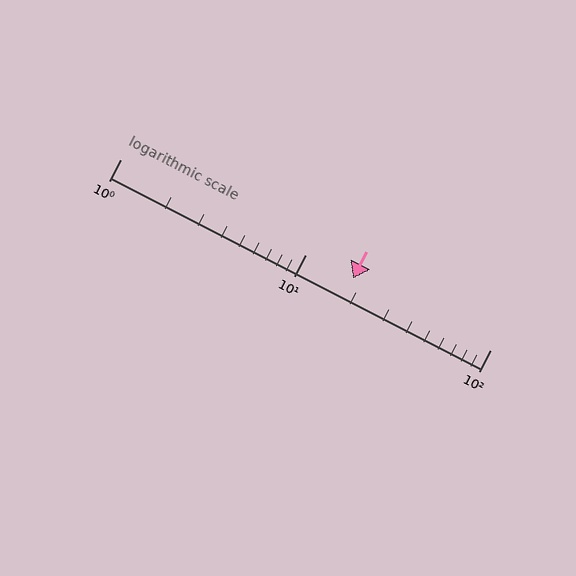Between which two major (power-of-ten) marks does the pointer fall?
The pointer is between 10 and 100.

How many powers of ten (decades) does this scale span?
The scale spans 2 decades, from 1 to 100.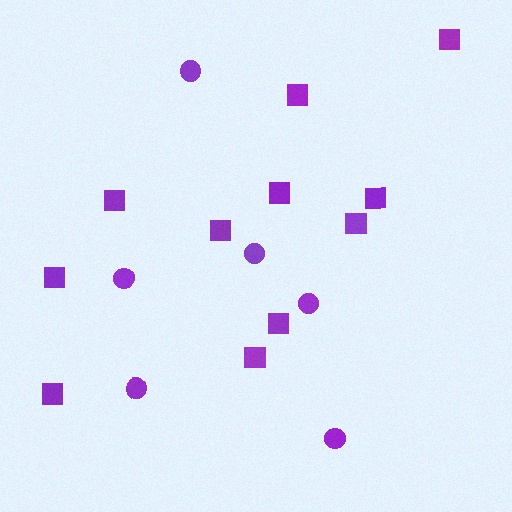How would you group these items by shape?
There are 2 groups: one group of squares (11) and one group of circles (6).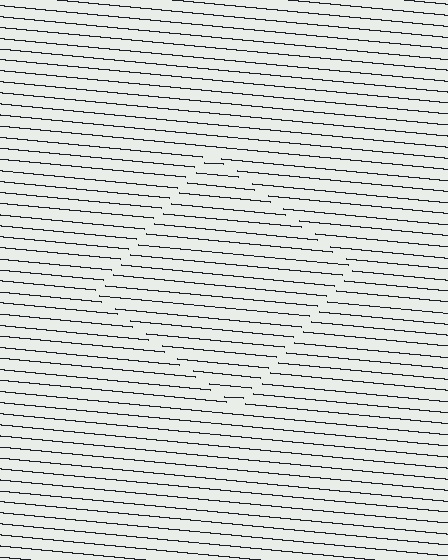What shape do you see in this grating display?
An illusory square. The interior of the shape contains the same grating, shifted by half a period — the contour is defined by the phase discontinuity where line-ends from the inner and outer gratings abut.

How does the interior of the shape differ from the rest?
The interior of the shape contains the same grating, shifted by half a period — the contour is defined by the phase discontinuity where line-ends from the inner and outer gratings abut.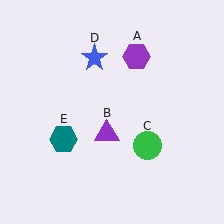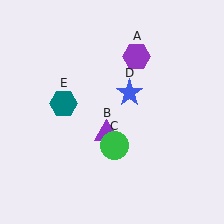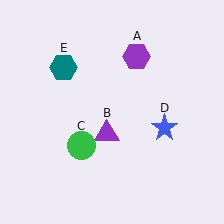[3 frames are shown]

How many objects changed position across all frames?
3 objects changed position: green circle (object C), blue star (object D), teal hexagon (object E).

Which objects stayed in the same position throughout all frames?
Purple hexagon (object A) and purple triangle (object B) remained stationary.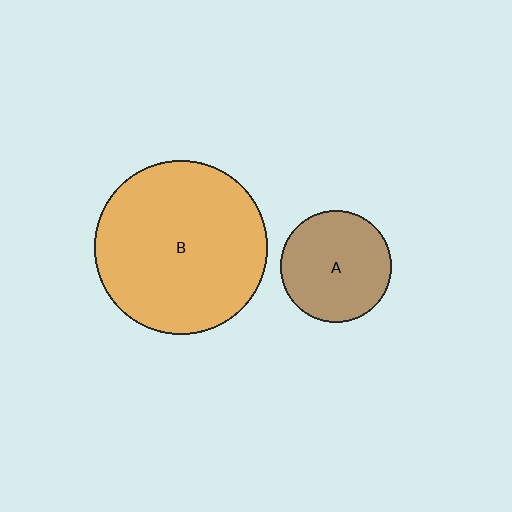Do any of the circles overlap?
No, none of the circles overlap.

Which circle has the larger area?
Circle B (orange).